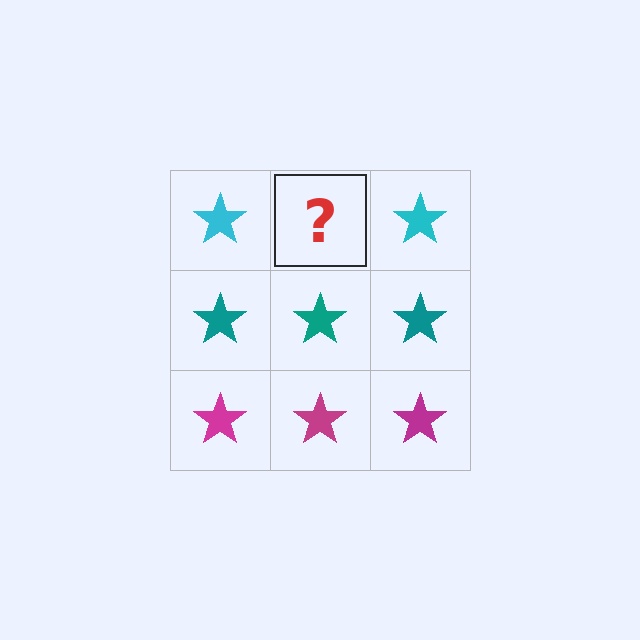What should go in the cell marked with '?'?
The missing cell should contain a cyan star.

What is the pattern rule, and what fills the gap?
The rule is that each row has a consistent color. The gap should be filled with a cyan star.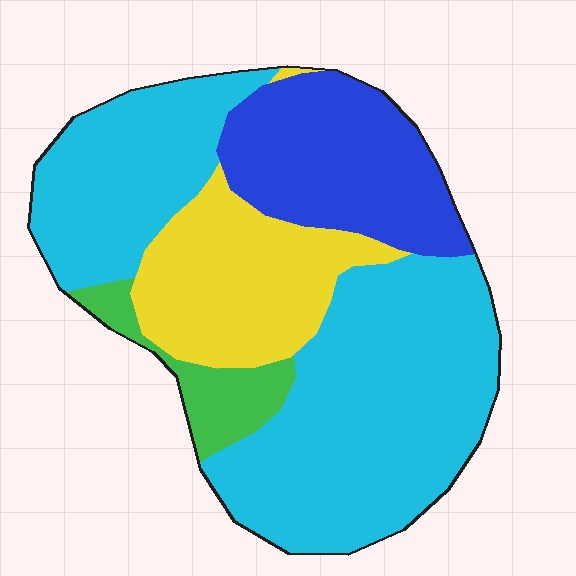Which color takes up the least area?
Green, at roughly 5%.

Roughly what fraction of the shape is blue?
Blue takes up about one fifth (1/5) of the shape.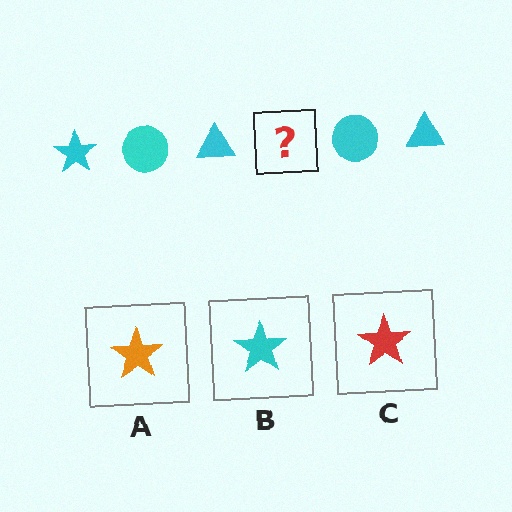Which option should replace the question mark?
Option B.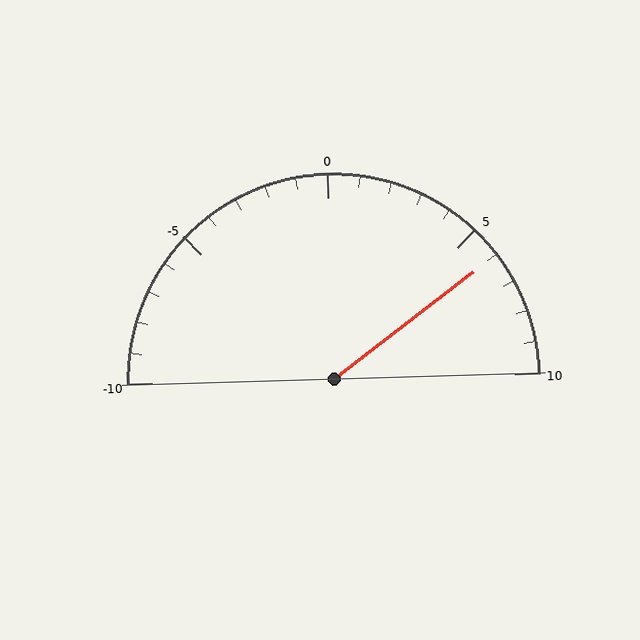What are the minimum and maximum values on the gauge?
The gauge ranges from -10 to 10.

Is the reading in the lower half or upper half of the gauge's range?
The reading is in the upper half of the range (-10 to 10).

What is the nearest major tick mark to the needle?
The nearest major tick mark is 5.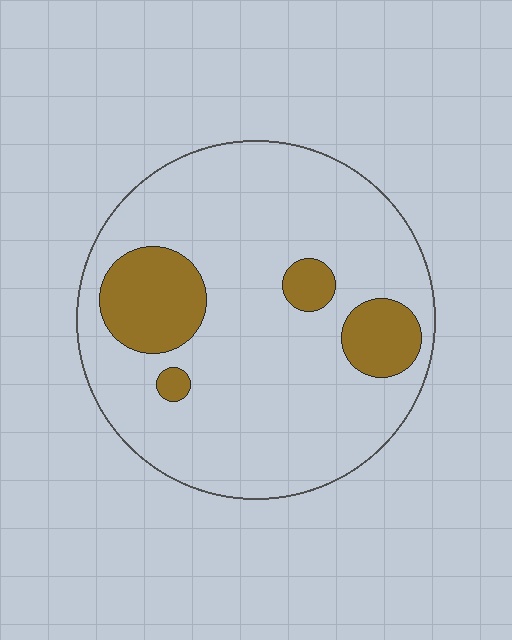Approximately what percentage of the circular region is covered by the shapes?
Approximately 15%.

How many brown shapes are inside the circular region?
4.